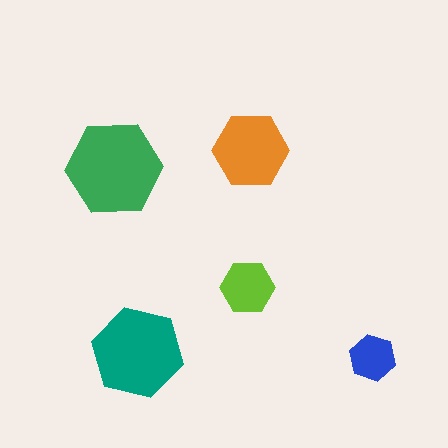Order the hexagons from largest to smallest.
the green one, the teal one, the orange one, the lime one, the blue one.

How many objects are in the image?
There are 5 objects in the image.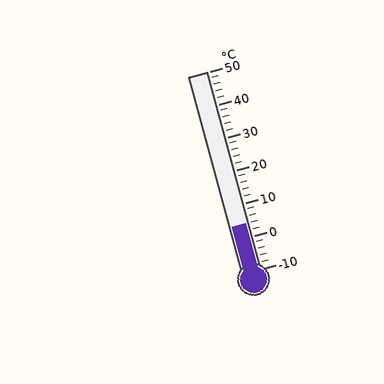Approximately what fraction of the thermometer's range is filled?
The thermometer is filled to approximately 25% of its range.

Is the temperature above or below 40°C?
The temperature is below 40°C.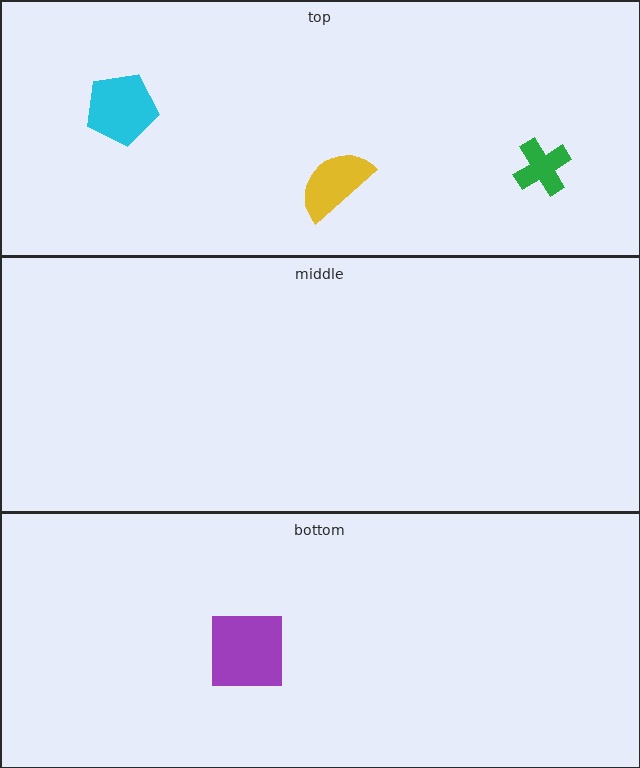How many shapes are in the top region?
3.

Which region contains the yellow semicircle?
The top region.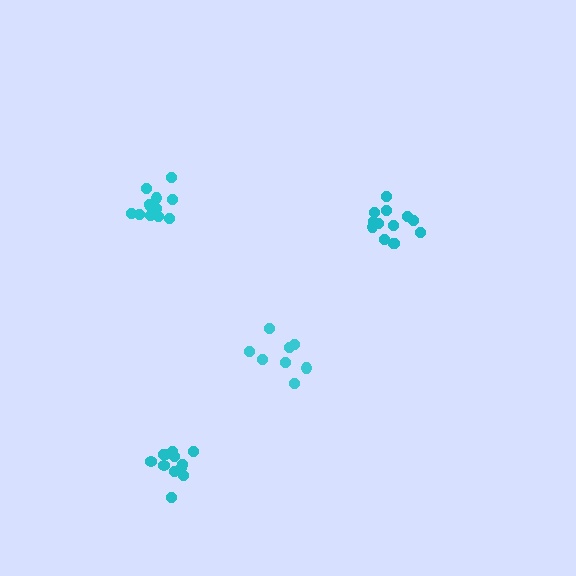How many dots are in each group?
Group 1: 12 dots, Group 2: 13 dots, Group 3: 12 dots, Group 4: 8 dots (45 total).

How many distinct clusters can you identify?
There are 4 distinct clusters.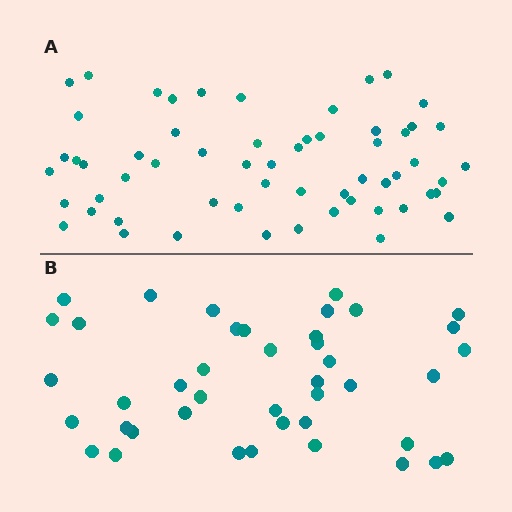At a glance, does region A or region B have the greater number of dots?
Region A (the top region) has more dots.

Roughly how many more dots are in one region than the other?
Region A has approximately 15 more dots than region B.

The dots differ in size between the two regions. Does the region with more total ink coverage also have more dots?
No. Region B has more total ink coverage because its dots are larger, but region A actually contains more individual dots. Total area can be misleading — the number of items is what matters here.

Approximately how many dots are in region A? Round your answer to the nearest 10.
About 60 dots. (The exact count is 59, which rounds to 60.)